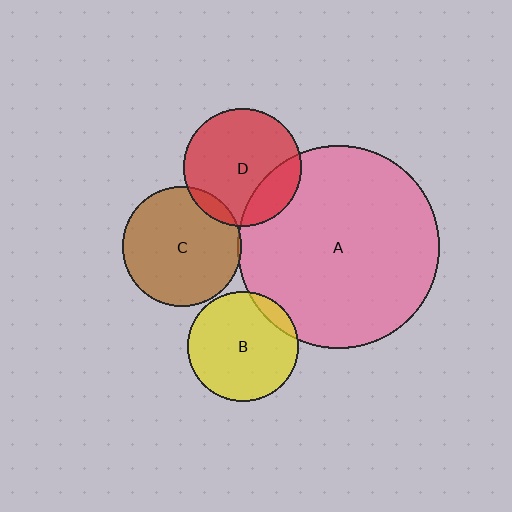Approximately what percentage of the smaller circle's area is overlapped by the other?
Approximately 5%.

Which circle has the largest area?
Circle A (pink).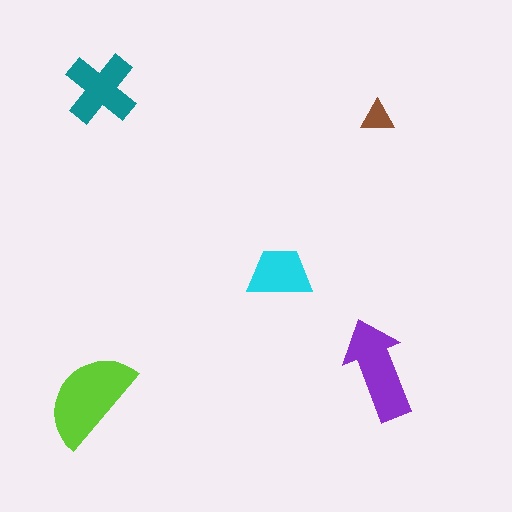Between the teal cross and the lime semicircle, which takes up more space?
The lime semicircle.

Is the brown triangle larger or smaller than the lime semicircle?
Smaller.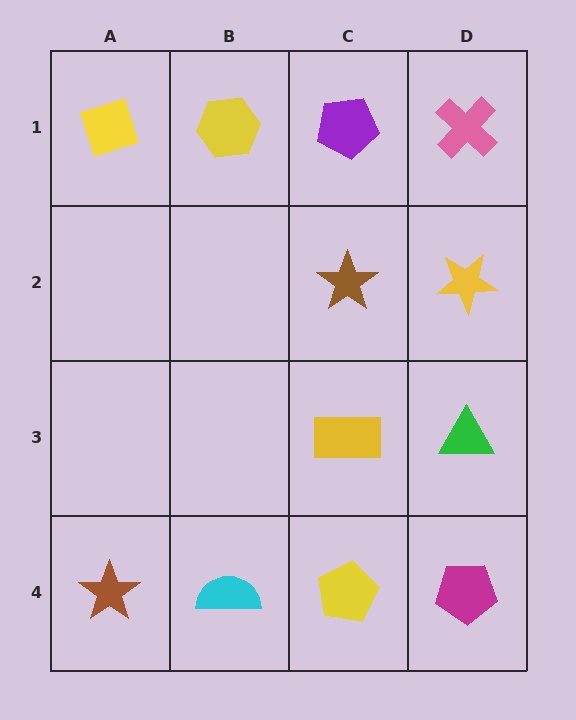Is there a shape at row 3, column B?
No, that cell is empty.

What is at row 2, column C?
A brown star.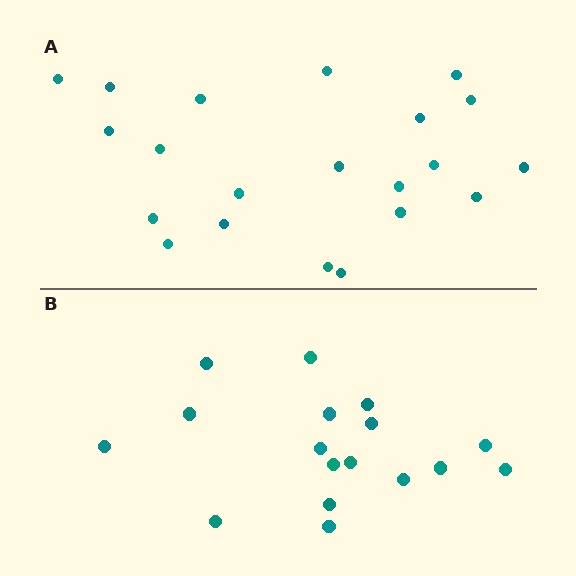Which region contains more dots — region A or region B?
Region A (the top region) has more dots.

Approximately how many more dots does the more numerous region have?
Region A has about 4 more dots than region B.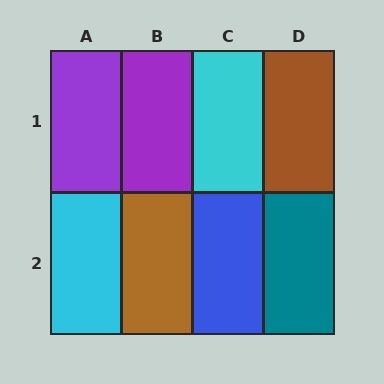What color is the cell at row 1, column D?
Brown.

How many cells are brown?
2 cells are brown.